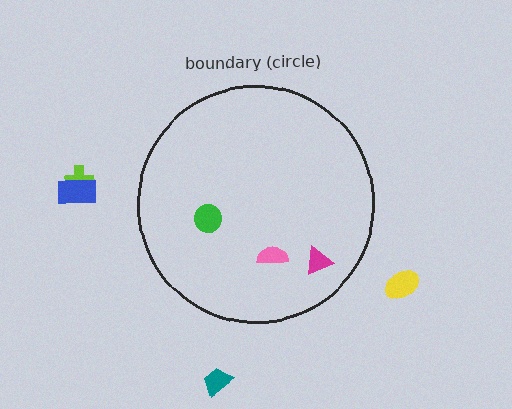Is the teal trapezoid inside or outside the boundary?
Outside.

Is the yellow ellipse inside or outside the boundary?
Outside.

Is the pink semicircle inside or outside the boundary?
Inside.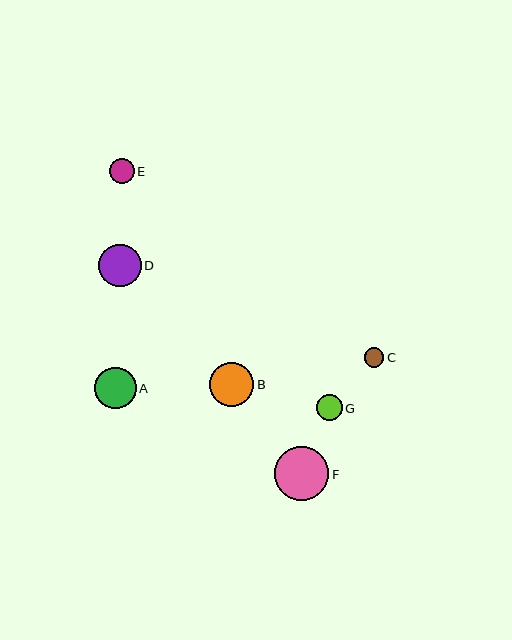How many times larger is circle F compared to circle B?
Circle F is approximately 1.2 times the size of circle B.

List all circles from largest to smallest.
From largest to smallest: F, B, D, A, G, E, C.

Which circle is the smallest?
Circle C is the smallest with a size of approximately 20 pixels.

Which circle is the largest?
Circle F is the largest with a size of approximately 54 pixels.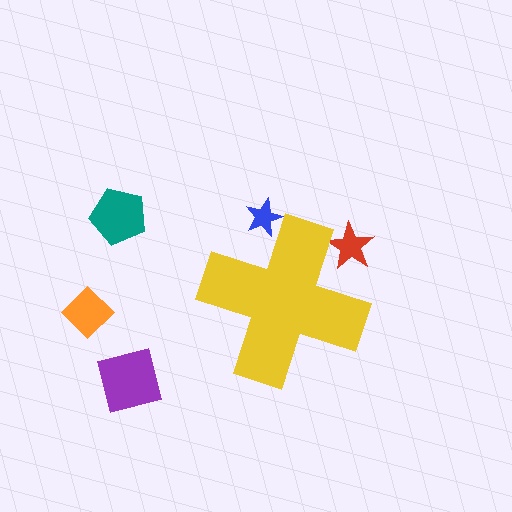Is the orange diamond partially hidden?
No, the orange diamond is fully visible.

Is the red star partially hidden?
Yes, the red star is partially hidden behind the yellow cross.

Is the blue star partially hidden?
Yes, the blue star is partially hidden behind the yellow cross.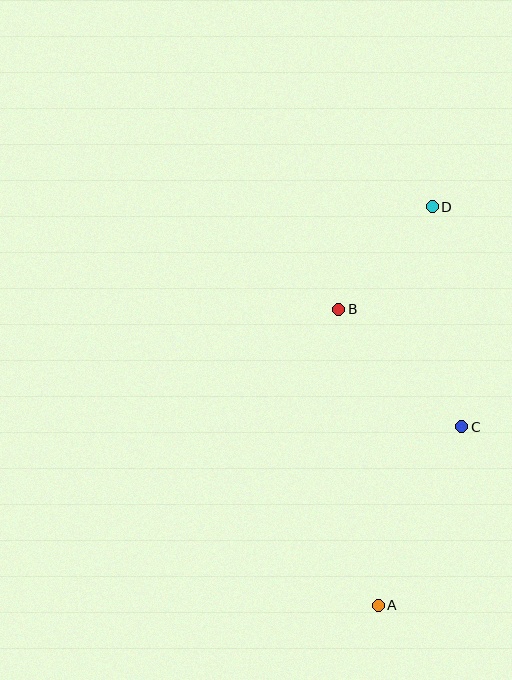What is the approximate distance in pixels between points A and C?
The distance between A and C is approximately 197 pixels.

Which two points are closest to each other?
Points B and D are closest to each other.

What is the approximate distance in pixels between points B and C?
The distance between B and C is approximately 170 pixels.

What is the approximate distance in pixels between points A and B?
The distance between A and B is approximately 299 pixels.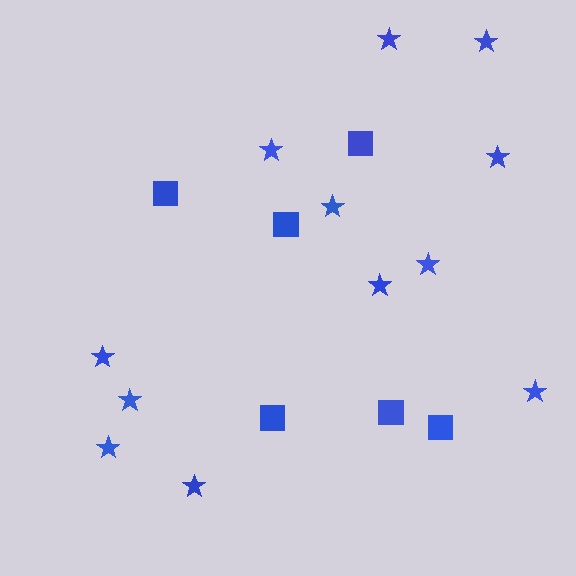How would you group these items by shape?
There are 2 groups: one group of stars (12) and one group of squares (6).